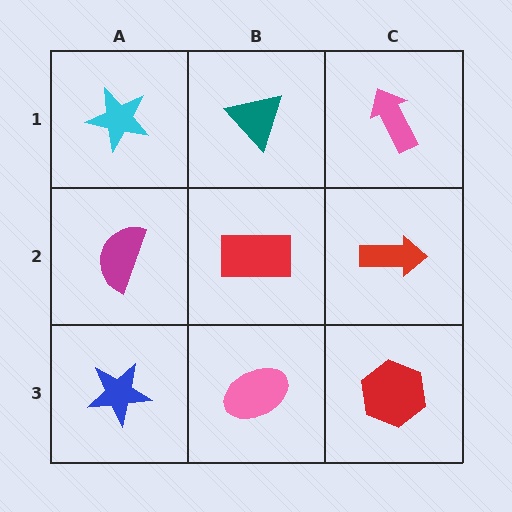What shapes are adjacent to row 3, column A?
A magenta semicircle (row 2, column A), a pink ellipse (row 3, column B).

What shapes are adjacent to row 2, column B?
A teal triangle (row 1, column B), a pink ellipse (row 3, column B), a magenta semicircle (row 2, column A), a red arrow (row 2, column C).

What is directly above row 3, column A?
A magenta semicircle.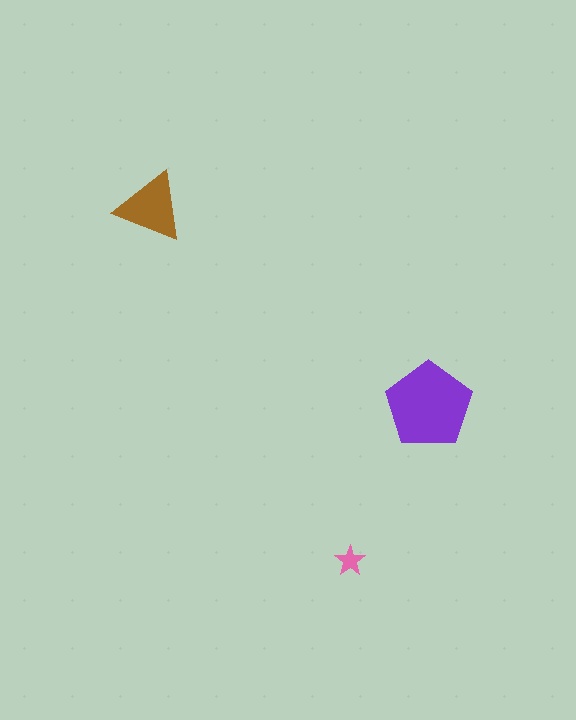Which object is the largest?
The purple pentagon.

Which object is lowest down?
The pink star is bottommost.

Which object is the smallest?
The pink star.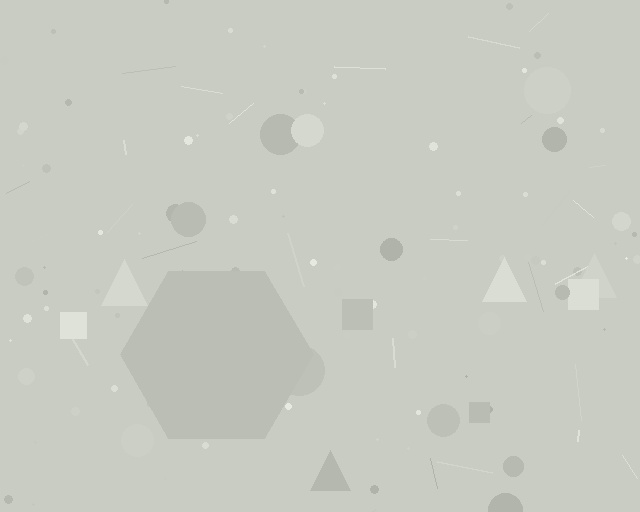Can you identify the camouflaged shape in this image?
The camouflaged shape is a hexagon.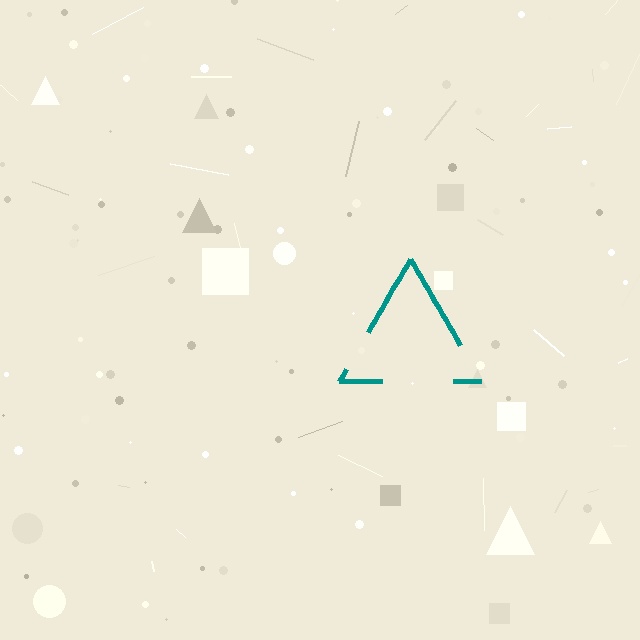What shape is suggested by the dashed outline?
The dashed outline suggests a triangle.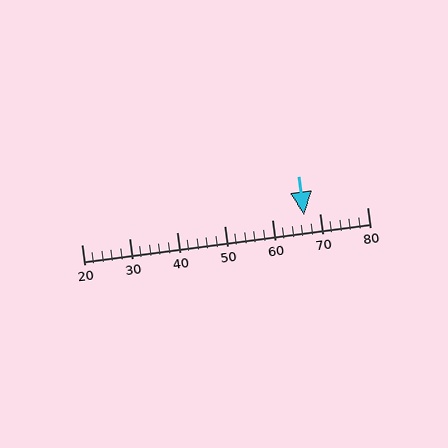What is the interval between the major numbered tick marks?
The major tick marks are spaced 10 units apart.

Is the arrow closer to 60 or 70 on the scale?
The arrow is closer to 70.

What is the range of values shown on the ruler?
The ruler shows values from 20 to 80.